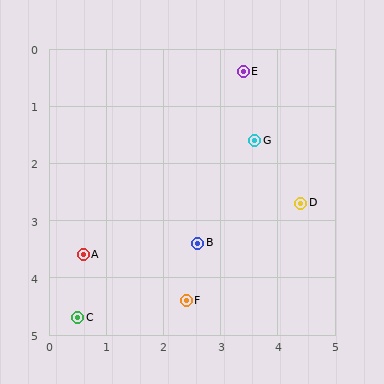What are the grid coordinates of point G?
Point G is at approximately (3.6, 1.6).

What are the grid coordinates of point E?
Point E is at approximately (3.4, 0.4).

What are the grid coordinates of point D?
Point D is at approximately (4.4, 2.7).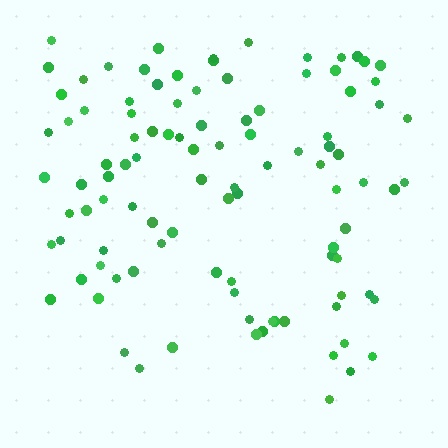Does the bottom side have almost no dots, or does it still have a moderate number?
Still a moderate number, just noticeably fewer than the top.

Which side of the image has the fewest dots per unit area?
The bottom.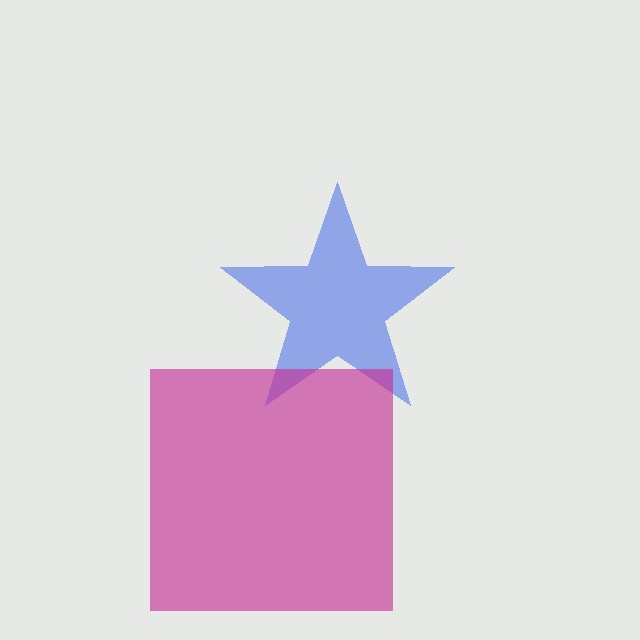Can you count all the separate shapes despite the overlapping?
Yes, there are 2 separate shapes.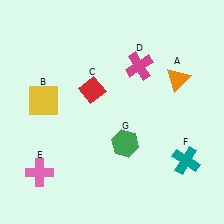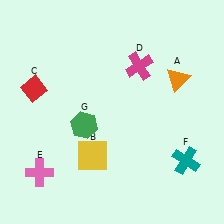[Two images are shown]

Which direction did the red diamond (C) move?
The red diamond (C) moved left.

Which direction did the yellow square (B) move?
The yellow square (B) moved down.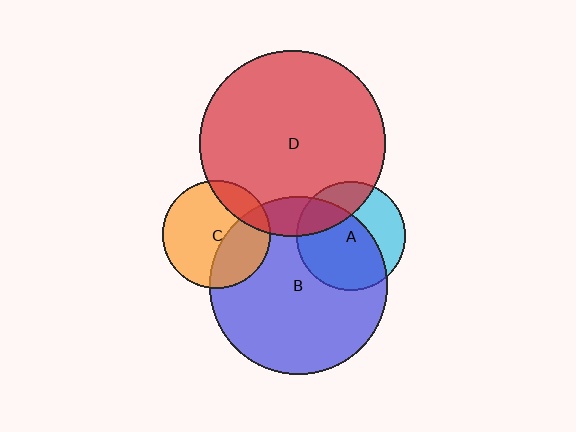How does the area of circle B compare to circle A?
Approximately 2.7 times.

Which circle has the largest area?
Circle D (red).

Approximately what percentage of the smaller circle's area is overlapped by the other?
Approximately 20%.